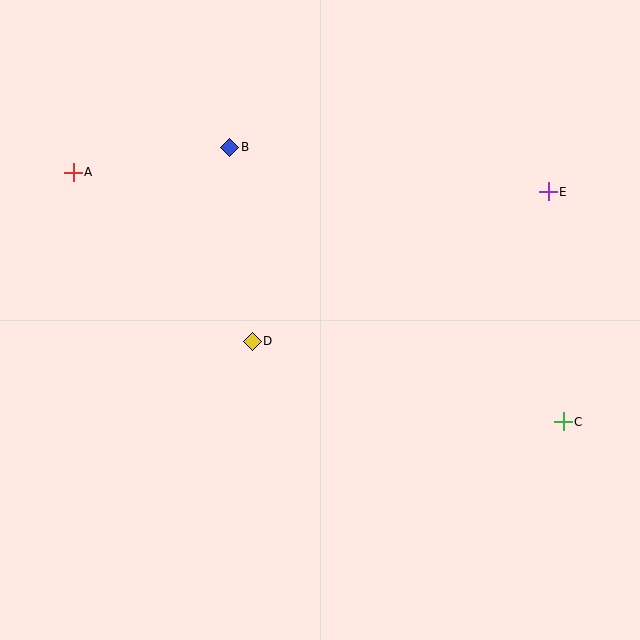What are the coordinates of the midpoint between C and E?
The midpoint between C and E is at (556, 307).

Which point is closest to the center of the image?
Point D at (252, 341) is closest to the center.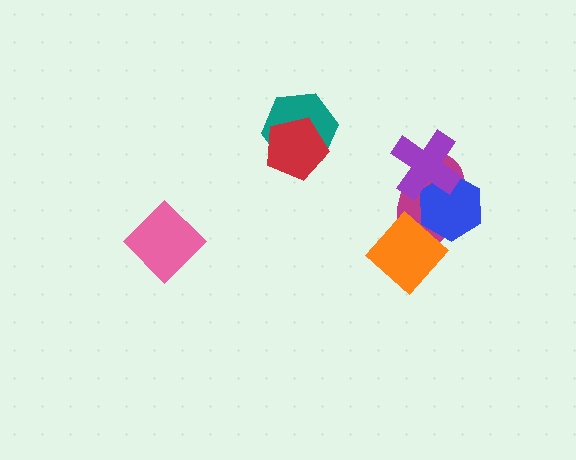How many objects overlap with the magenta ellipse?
3 objects overlap with the magenta ellipse.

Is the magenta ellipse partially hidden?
Yes, it is partially covered by another shape.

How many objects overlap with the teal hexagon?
1 object overlaps with the teal hexagon.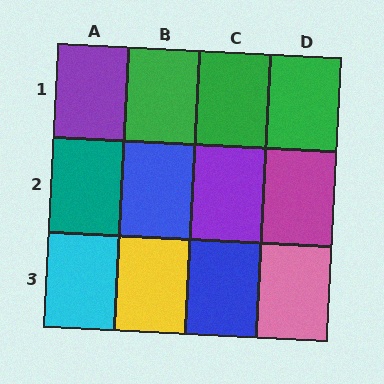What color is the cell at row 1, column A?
Purple.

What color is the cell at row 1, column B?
Green.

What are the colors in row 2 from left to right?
Teal, blue, purple, magenta.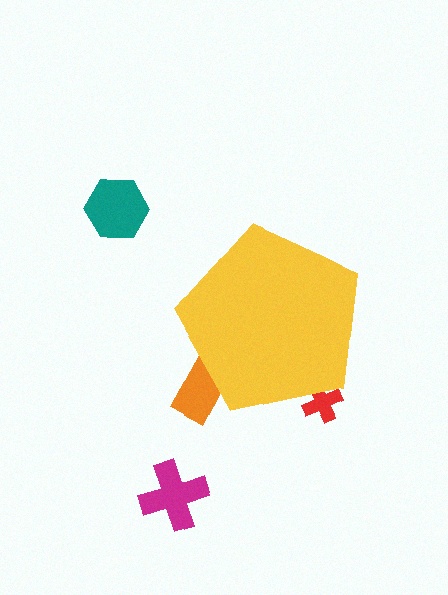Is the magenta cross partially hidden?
No, the magenta cross is fully visible.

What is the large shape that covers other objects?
A yellow pentagon.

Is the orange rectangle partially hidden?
Yes, the orange rectangle is partially hidden behind the yellow pentagon.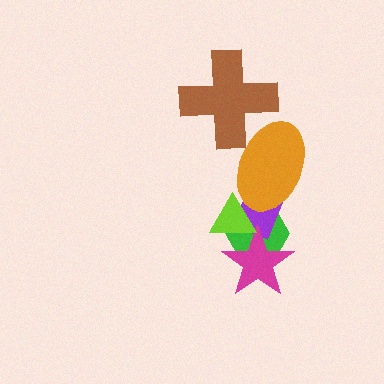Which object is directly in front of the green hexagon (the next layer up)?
The purple rectangle is directly in front of the green hexagon.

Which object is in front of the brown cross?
The orange ellipse is in front of the brown cross.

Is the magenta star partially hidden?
Yes, it is partially covered by another shape.